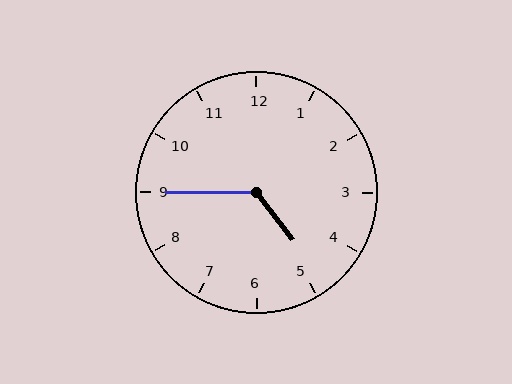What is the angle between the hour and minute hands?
Approximately 128 degrees.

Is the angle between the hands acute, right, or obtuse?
It is obtuse.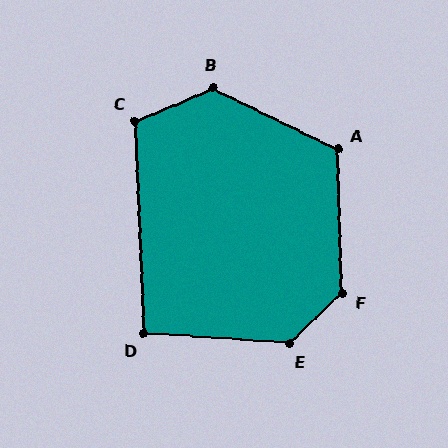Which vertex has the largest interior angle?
F, at approximately 133 degrees.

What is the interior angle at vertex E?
Approximately 132 degrees (obtuse).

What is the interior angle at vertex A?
Approximately 117 degrees (obtuse).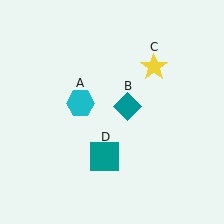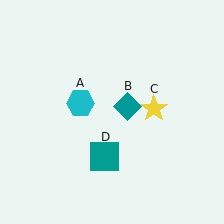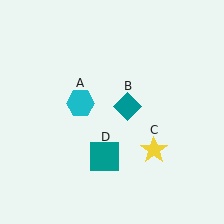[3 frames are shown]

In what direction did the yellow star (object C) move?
The yellow star (object C) moved down.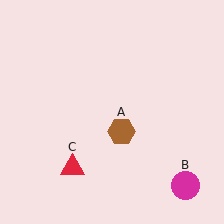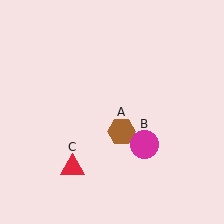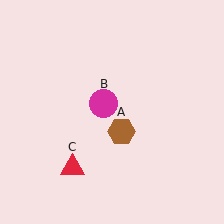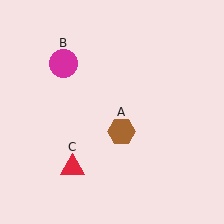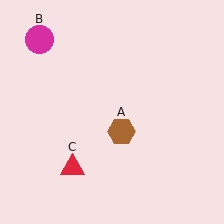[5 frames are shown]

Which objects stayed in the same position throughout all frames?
Brown hexagon (object A) and red triangle (object C) remained stationary.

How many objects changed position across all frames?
1 object changed position: magenta circle (object B).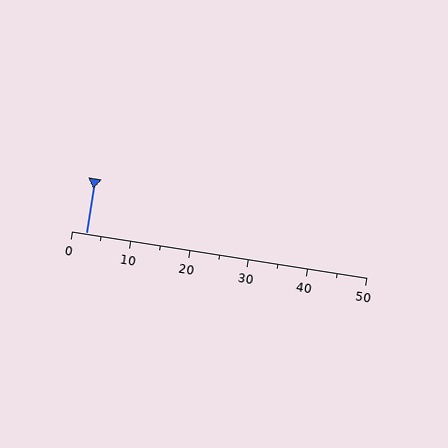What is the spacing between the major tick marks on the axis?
The major ticks are spaced 10 apart.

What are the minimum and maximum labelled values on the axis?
The axis runs from 0 to 50.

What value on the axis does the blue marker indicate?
The marker indicates approximately 2.5.